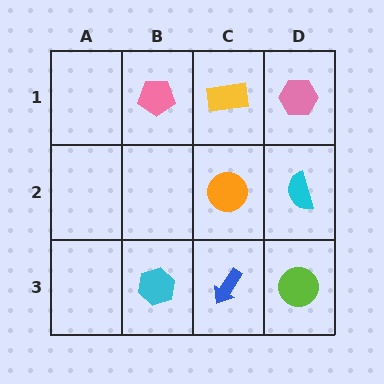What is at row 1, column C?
A yellow rectangle.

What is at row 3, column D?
A lime circle.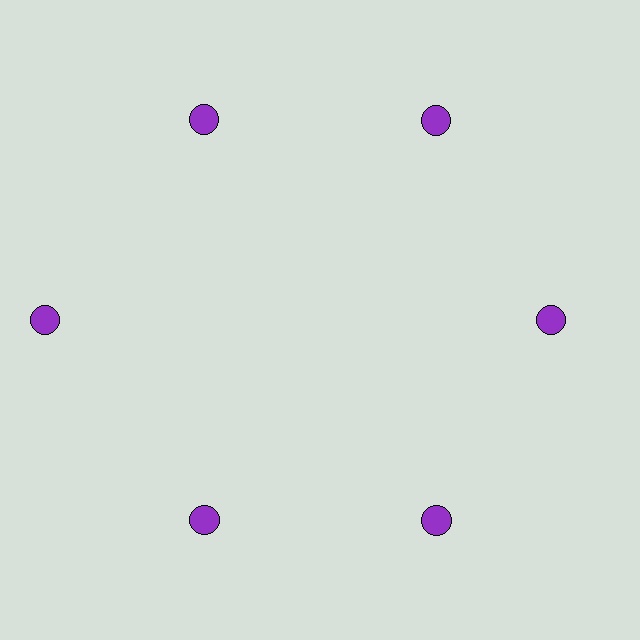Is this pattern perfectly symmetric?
No. The 6 purple circles are arranged in a ring, but one element near the 9 o'clock position is pushed outward from the center, breaking the 6-fold rotational symmetry.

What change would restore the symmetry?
The symmetry would be restored by moving it inward, back onto the ring so that all 6 circles sit at equal angles and equal distance from the center.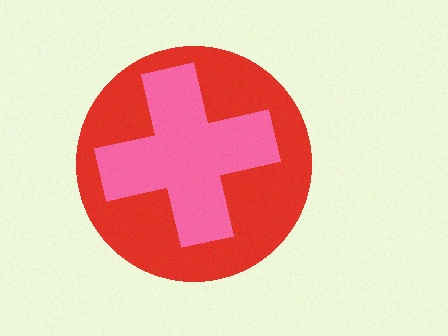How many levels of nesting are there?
2.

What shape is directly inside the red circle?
The pink cross.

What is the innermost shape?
The pink cross.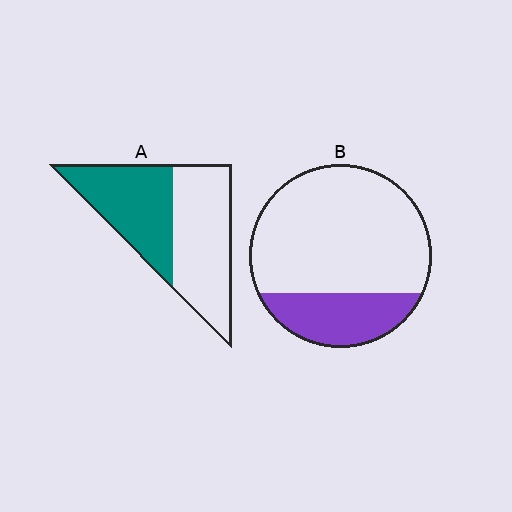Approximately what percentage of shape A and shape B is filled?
A is approximately 45% and B is approximately 25%.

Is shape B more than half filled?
No.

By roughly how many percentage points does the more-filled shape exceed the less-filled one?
By roughly 20 percentage points (A over B).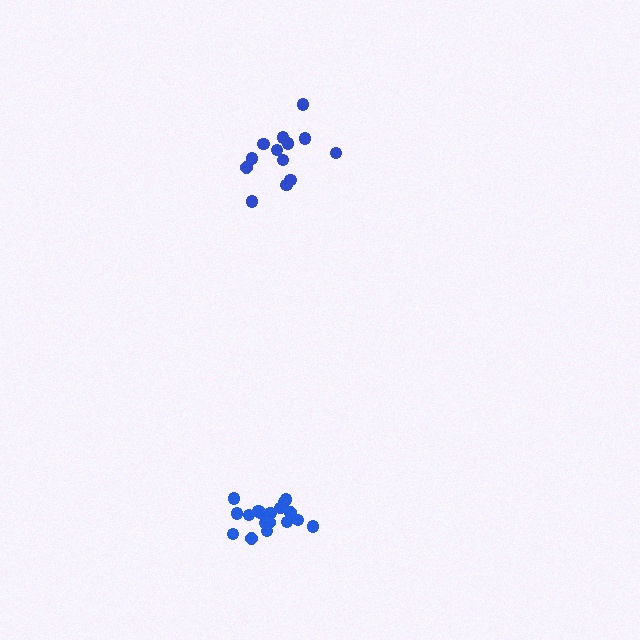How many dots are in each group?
Group 1: 19 dots, Group 2: 13 dots (32 total).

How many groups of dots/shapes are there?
There are 2 groups.